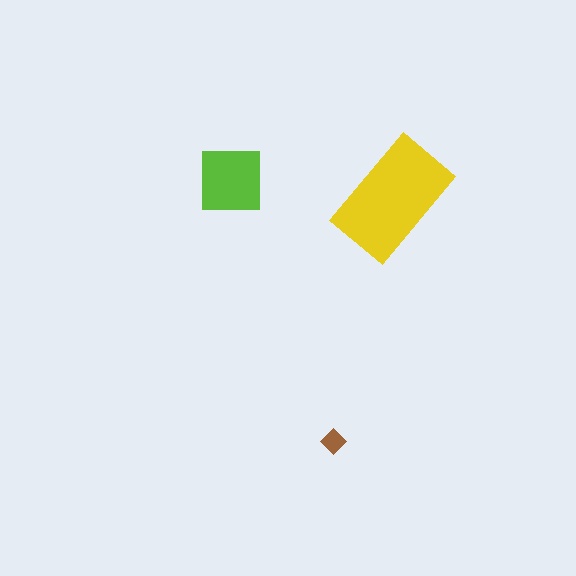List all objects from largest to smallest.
The yellow rectangle, the lime square, the brown diamond.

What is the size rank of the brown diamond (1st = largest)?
3rd.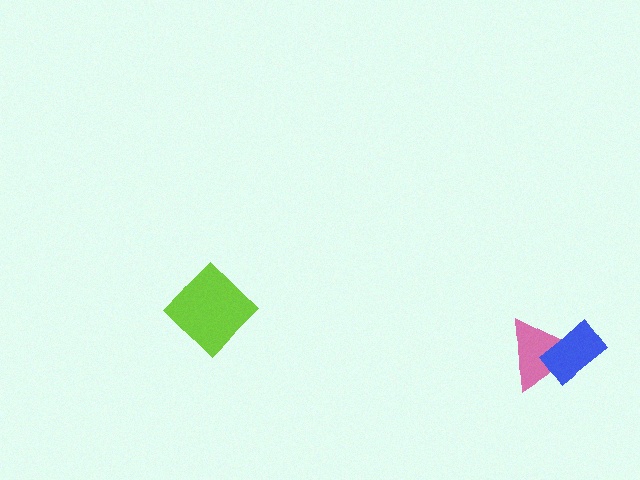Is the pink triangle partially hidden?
Yes, it is partially covered by another shape.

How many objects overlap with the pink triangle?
1 object overlaps with the pink triangle.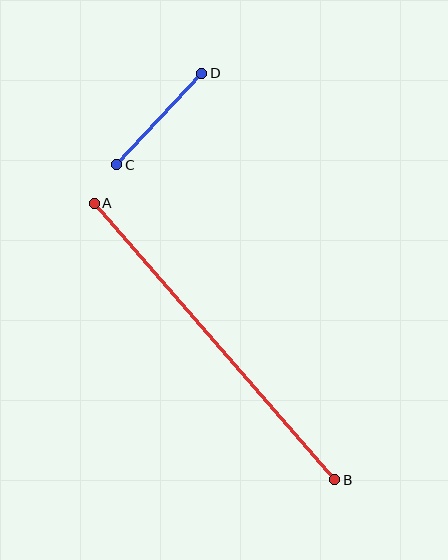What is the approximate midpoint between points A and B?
The midpoint is at approximately (215, 342) pixels.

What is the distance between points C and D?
The distance is approximately 124 pixels.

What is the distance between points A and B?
The distance is approximately 367 pixels.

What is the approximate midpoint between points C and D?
The midpoint is at approximately (159, 119) pixels.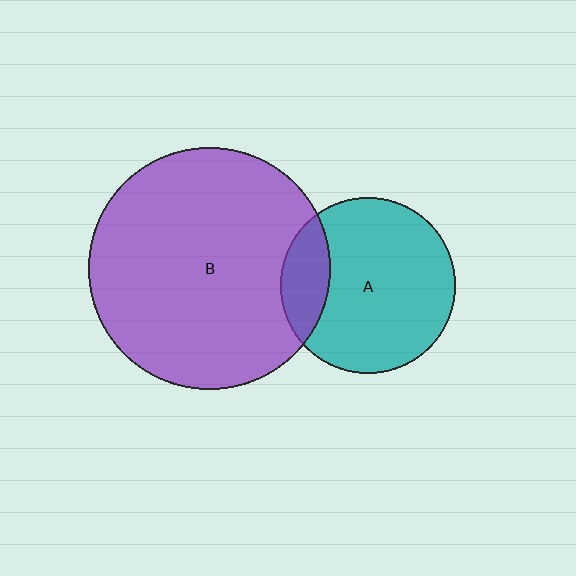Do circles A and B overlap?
Yes.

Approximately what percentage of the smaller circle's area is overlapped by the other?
Approximately 20%.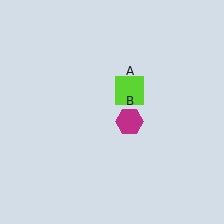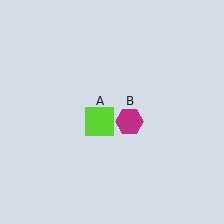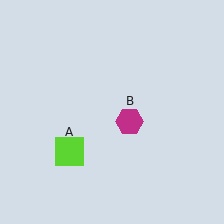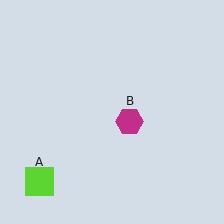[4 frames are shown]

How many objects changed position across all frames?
1 object changed position: lime square (object A).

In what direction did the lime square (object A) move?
The lime square (object A) moved down and to the left.